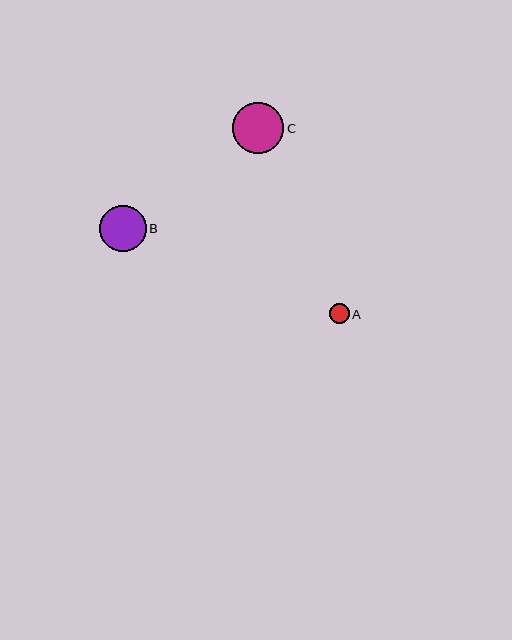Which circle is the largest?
Circle C is the largest with a size of approximately 51 pixels.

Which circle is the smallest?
Circle A is the smallest with a size of approximately 20 pixels.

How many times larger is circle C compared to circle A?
Circle C is approximately 2.6 times the size of circle A.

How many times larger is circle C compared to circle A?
Circle C is approximately 2.6 times the size of circle A.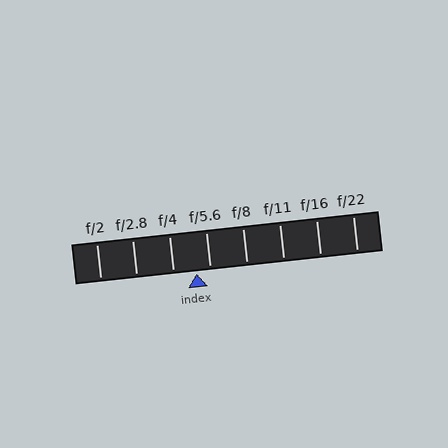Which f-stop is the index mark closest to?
The index mark is closest to f/5.6.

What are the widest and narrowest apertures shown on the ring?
The widest aperture shown is f/2 and the narrowest is f/22.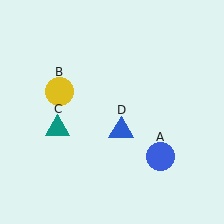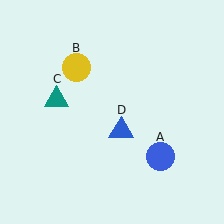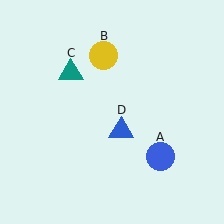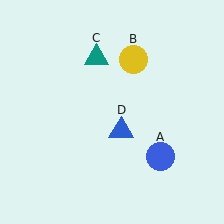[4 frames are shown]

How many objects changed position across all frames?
2 objects changed position: yellow circle (object B), teal triangle (object C).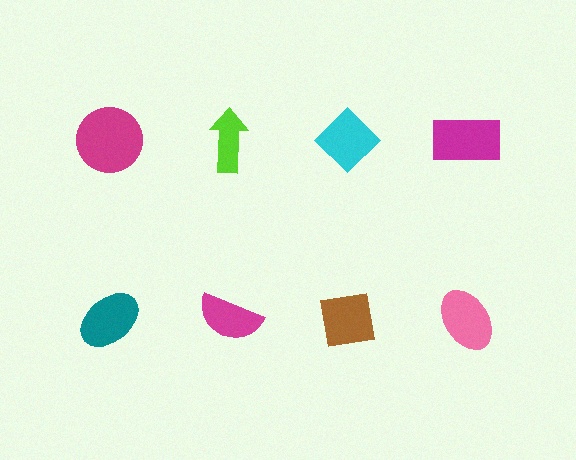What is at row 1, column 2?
A lime arrow.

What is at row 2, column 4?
A pink ellipse.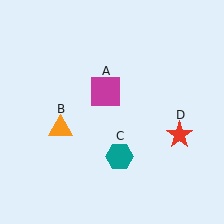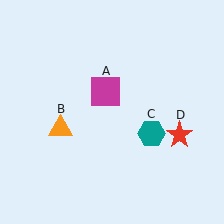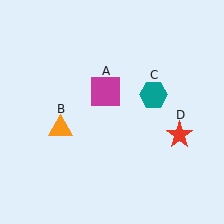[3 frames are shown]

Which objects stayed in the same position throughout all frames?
Magenta square (object A) and orange triangle (object B) and red star (object D) remained stationary.